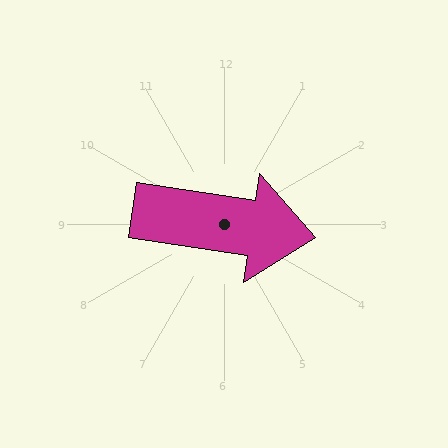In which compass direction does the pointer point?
East.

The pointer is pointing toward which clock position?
Roughly 3 o'clock.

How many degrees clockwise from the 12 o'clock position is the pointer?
Approximately 98 degrees.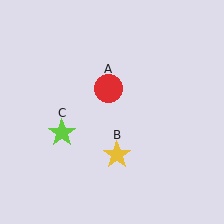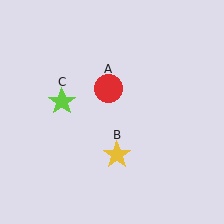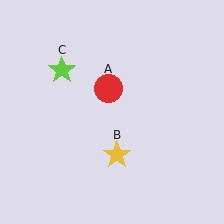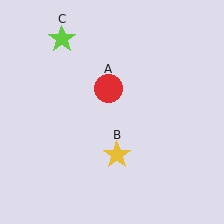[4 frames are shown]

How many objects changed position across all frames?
1 object changed position: lime star (object C).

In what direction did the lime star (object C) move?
The lime star (object C) moved up.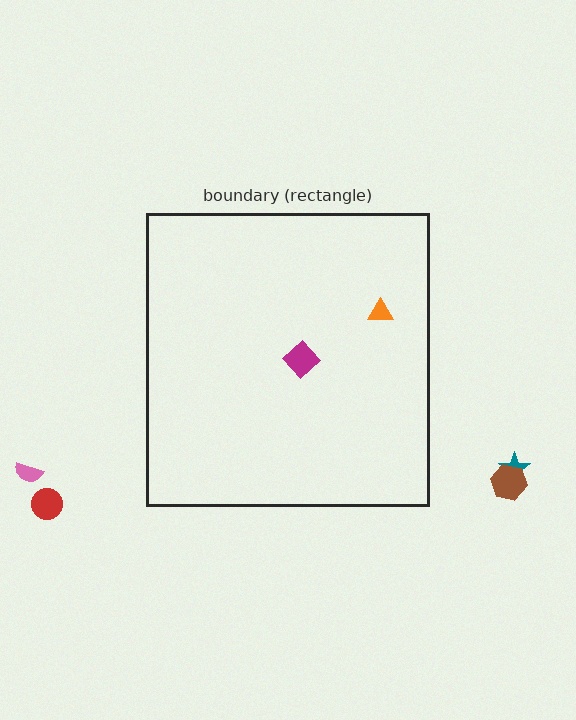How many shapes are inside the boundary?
2 inside, 4 outside.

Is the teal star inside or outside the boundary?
Outside.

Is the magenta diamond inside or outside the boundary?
Inside.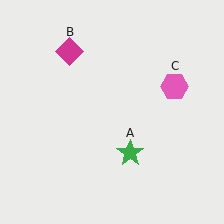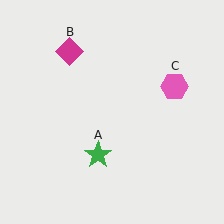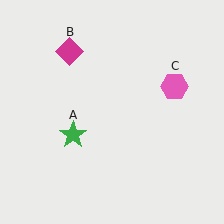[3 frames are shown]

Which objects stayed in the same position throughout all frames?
Magenta diamond (object B) and pink hexagon (object C) remained stationary.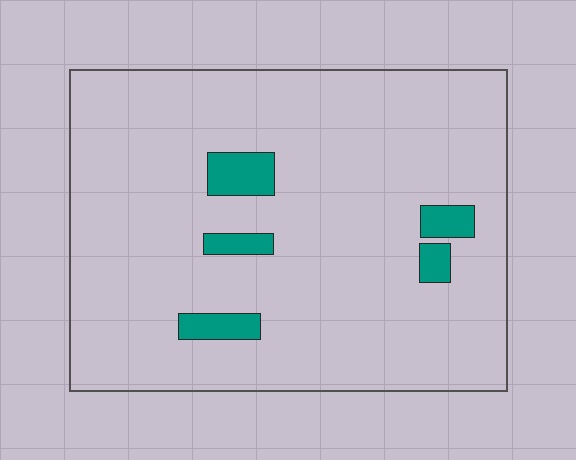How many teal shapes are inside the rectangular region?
5.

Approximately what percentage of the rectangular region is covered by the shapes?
Approximately 5%.